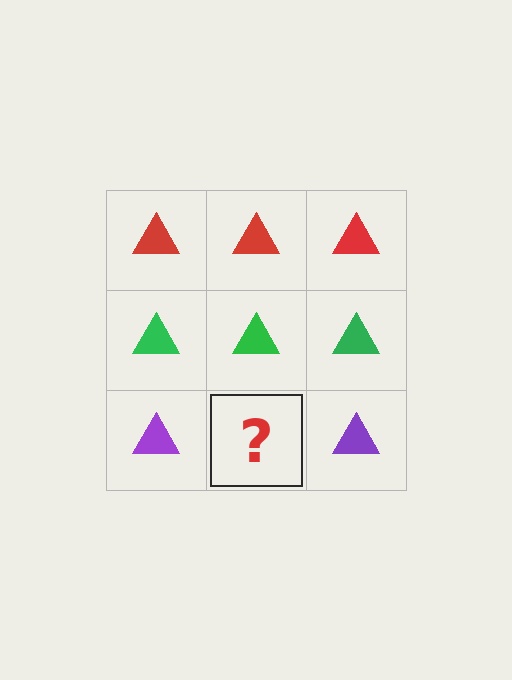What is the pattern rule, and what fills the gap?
The rule is that each row has a consistent color. The gap should be filled with a purple triangle.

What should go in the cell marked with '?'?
The missing cell should contain a purple triangle.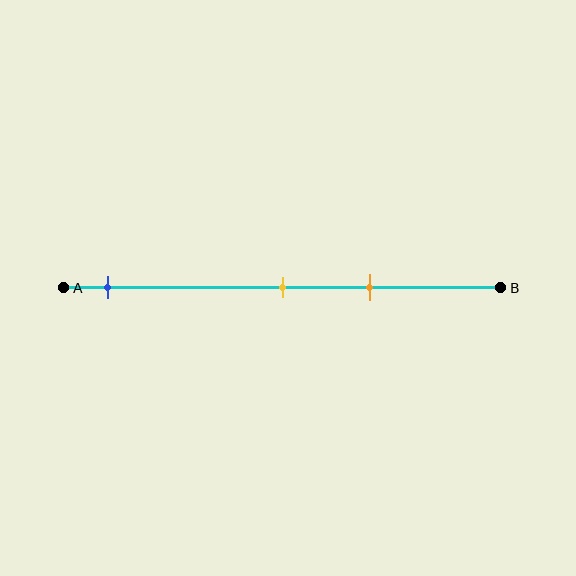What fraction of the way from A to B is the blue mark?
The blue mark is approximately 10% (0.1) of the way from A to B.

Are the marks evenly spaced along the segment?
No, the marks are not evenly spaced.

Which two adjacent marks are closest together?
The yellow and orange marks are the closest adjacent pair.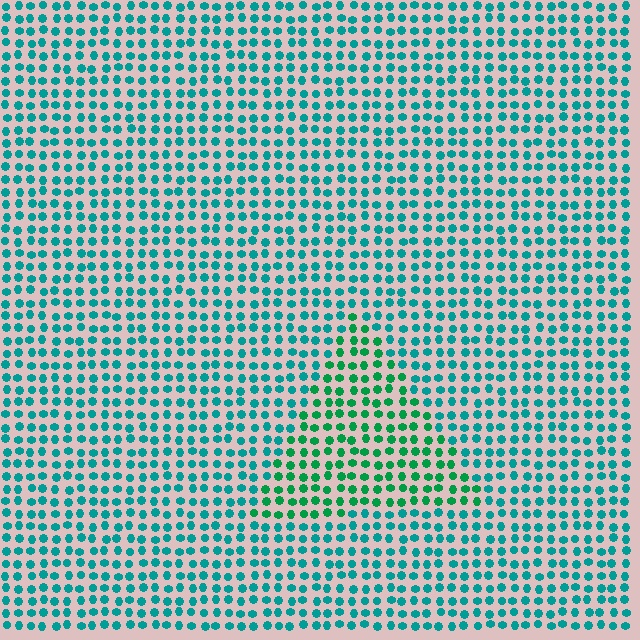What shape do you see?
I see a triangle.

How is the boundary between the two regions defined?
The boundary is defined purely by a slight shift in hue (about 31 degrees). Spacing, size, and orientation are identical on both sides.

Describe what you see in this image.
The image is filled with small teal elements in a uniform arrangement. A triangle-shaped region is visible where the elements are tinted to a slightly different hue, forming a subtle color boundary.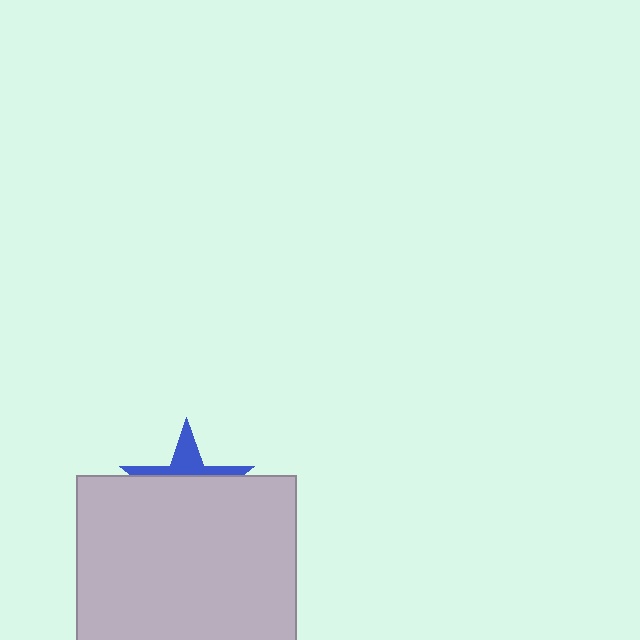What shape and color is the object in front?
The object in front is a light gray square.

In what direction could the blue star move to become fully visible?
The blue star could move up. That would shift it out from behind the light gray square entirely.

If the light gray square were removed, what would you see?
You would see the complete blue star.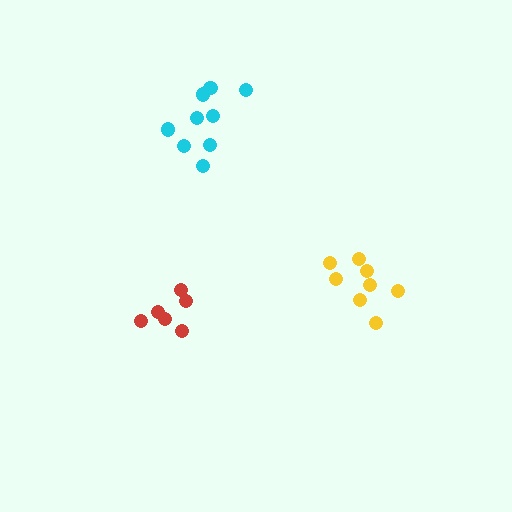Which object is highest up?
The cyan cluster is topmost.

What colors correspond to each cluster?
The clusters are colored: cyan, yellow, red.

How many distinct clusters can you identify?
There are 3 distinct clusters.